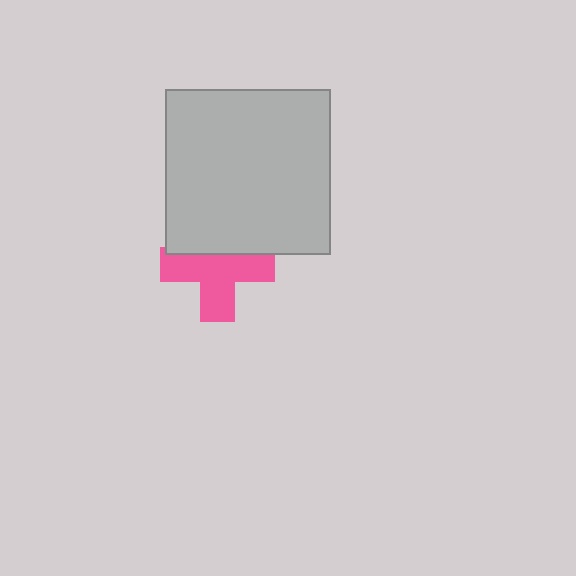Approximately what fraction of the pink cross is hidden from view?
Roughly 34% of the pink cross is hidden behind the light gray square.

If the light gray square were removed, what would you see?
You would see the complete pink cross.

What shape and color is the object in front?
The object in front is a light gray square.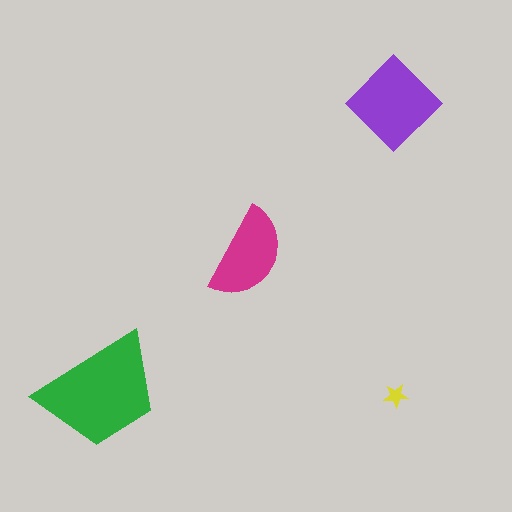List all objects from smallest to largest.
The yellow star, the magenta semicircle, the purple diamond, the green trapezoid.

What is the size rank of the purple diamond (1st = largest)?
2nd.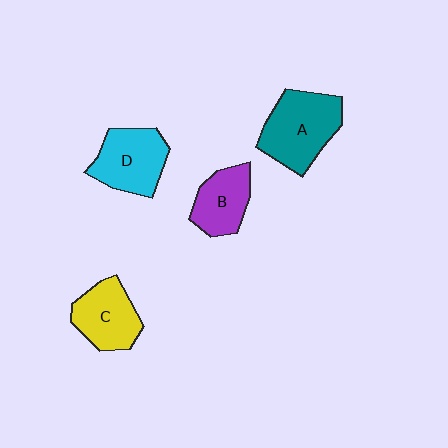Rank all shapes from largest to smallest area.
From largest to smallest: A (teal), D (cyan), C (yellow), B (purple).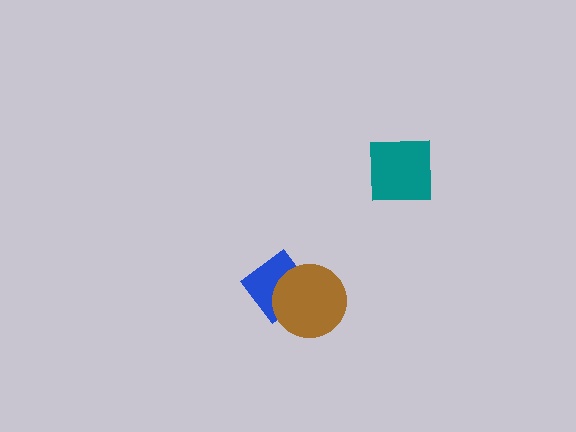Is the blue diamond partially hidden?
Yes, it is partially covered by another shape.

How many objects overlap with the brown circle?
1 object overlaps with the brown circle.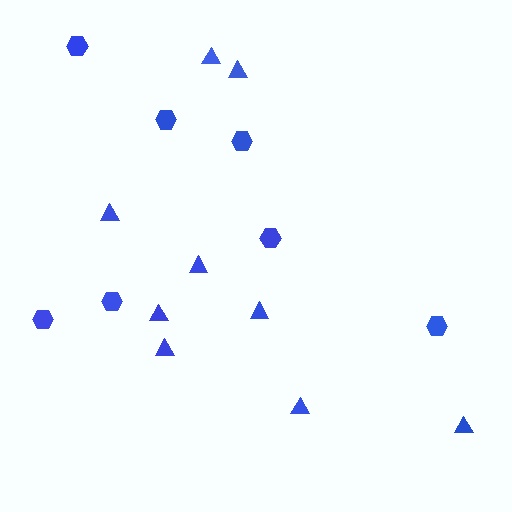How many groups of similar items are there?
There are 2 groups: one group of hexagons (7) and one group of triangles (9).